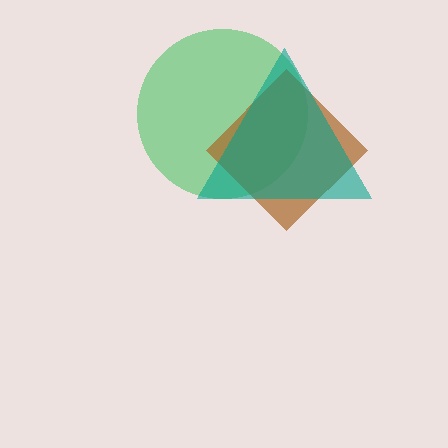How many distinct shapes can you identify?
There are 3 distinct shapes: a green circle, a brown diamond, a teal triangle.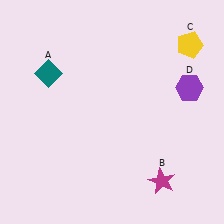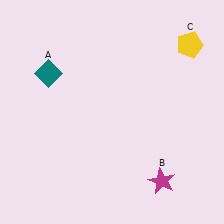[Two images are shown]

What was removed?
The purple hexagon (D) was removed in Image 2.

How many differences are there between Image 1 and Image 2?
There is 1 difference between the two images.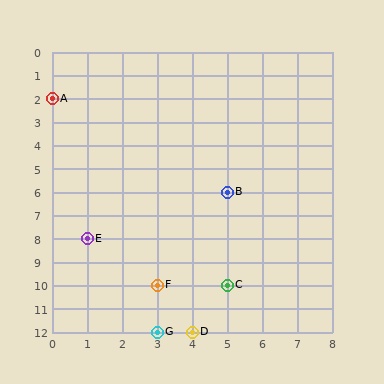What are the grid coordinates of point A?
Point A is at grid coordinates (0, 2).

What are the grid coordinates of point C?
Point C is at grid coordinates (5, 10).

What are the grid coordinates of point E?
Point E is at grid coordinates (1, 8).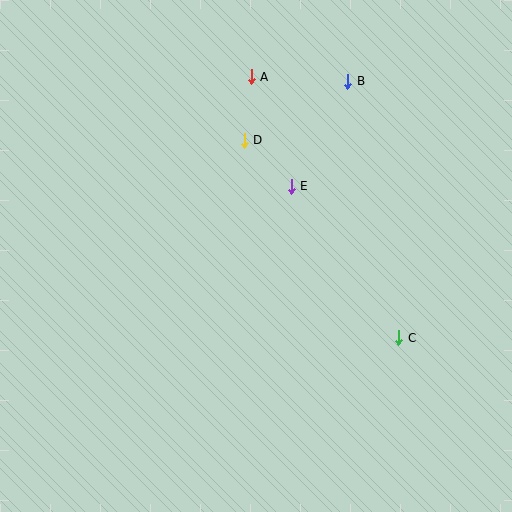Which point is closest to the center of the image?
Point E at (291, 186) is closest to the center.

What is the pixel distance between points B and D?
The distance between B and D is 119 pixels.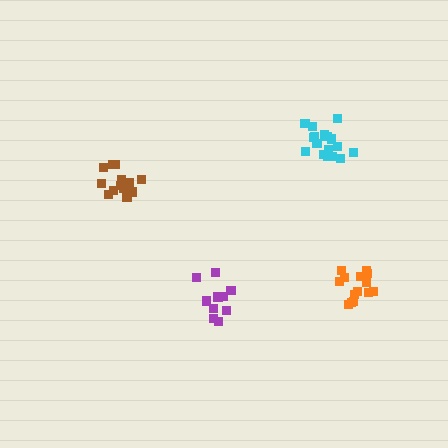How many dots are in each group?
Group 1: 14 dots, Group 2: 18 dots, Group 3: 14 dots, Group 4: 12 dots (58 total).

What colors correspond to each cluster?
The clusters are colored: brown, cyan, orange, purple.